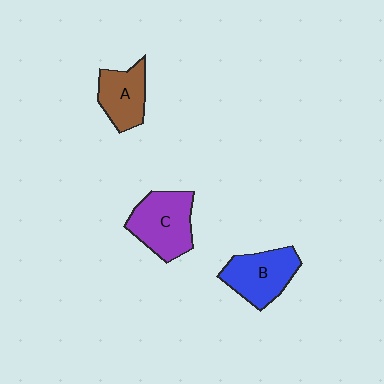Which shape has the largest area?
Shape C (purple).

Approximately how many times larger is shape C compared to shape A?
Approximately 1.3 times.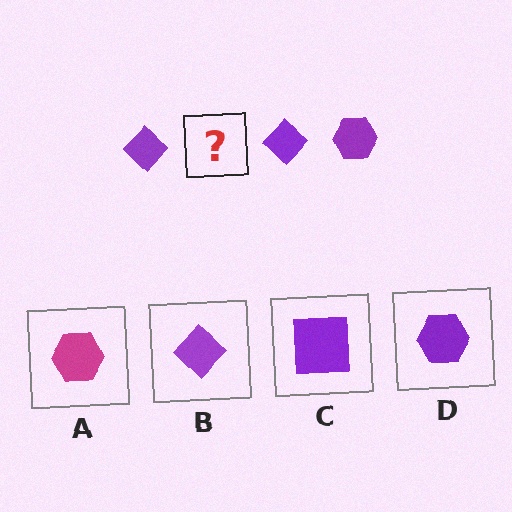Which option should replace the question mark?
Option D.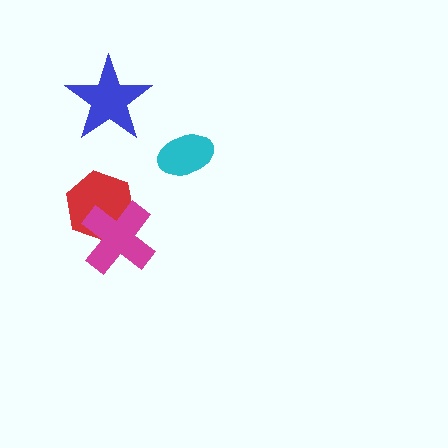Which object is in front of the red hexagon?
The magenta cross is in front of the red hexagon.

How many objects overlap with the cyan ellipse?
0 objects overlap with the cyan ellipse.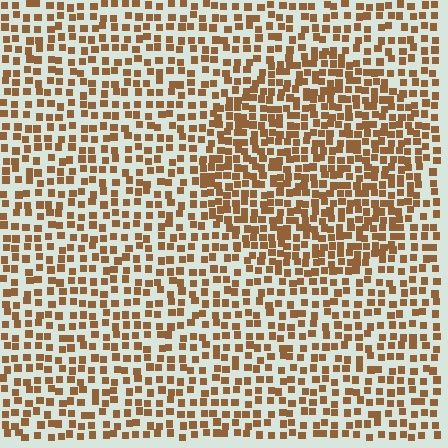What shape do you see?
I see a circle.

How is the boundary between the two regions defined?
The boundary is defined by a change in element density (approximately 1.6x ratio). All elements are the same color, size, and shape.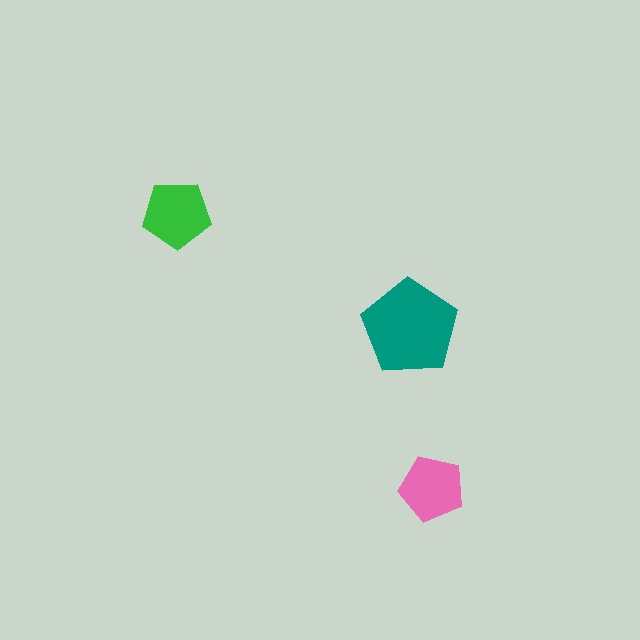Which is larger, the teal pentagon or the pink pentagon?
The teal one.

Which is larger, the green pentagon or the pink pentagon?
The green one.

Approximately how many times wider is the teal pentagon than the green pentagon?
About 1.5 times wider.